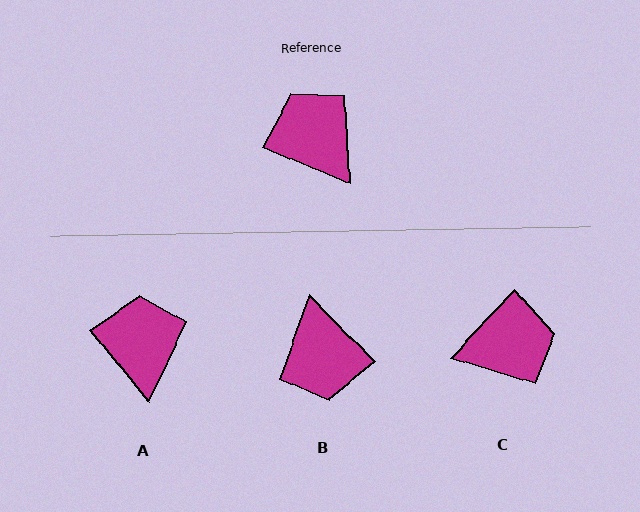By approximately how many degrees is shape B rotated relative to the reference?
Approximately 157 degrees counter-clockwise.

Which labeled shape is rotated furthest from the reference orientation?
B, about 157 degrees away.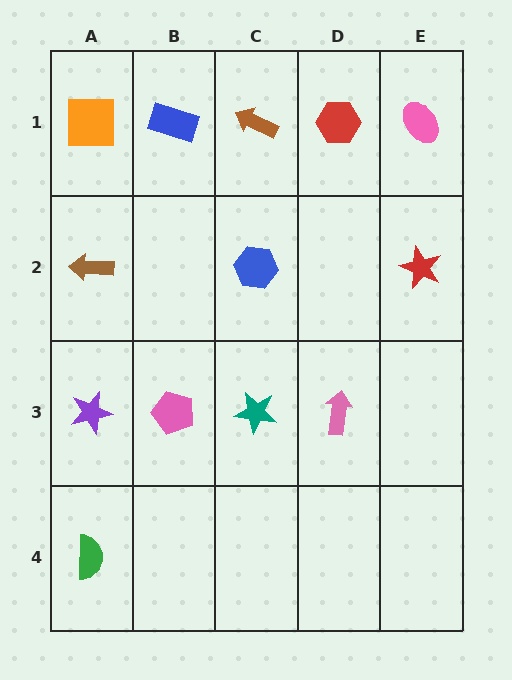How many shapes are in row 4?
1 shape.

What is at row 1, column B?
A blue rectangle.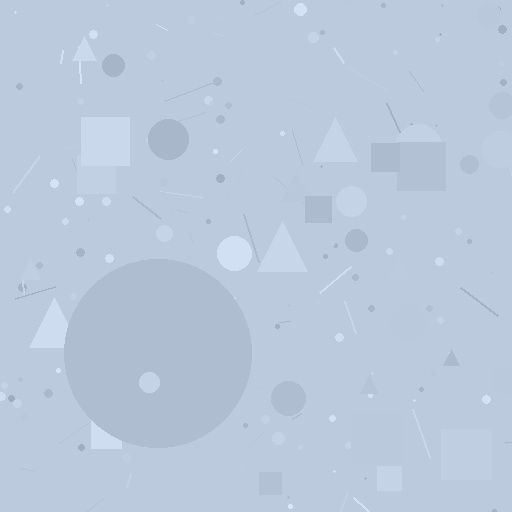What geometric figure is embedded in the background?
A circle is embedded in the background.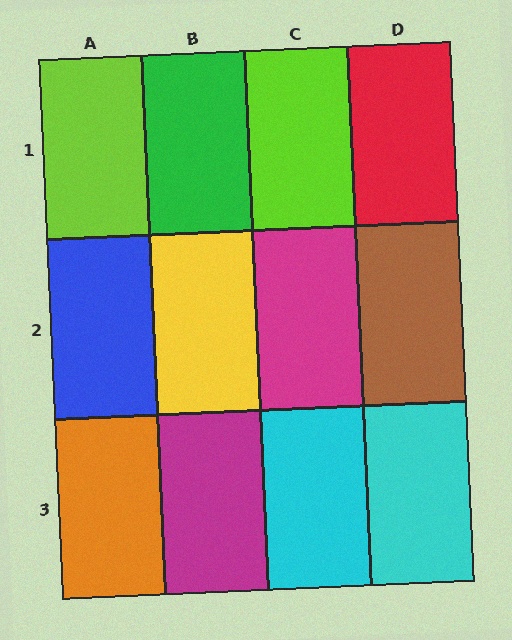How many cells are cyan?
2 cells are cyan.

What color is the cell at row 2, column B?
Yellow.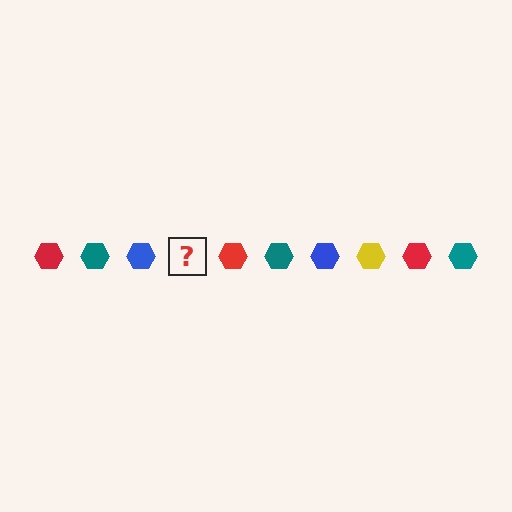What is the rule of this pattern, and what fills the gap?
The rule is that the pattern cycles through red, teal, blue, yellow hexagons. The gap should be filled with a yellow hexagon.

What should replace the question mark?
The question mark should be replaced with a yellow hexagon.